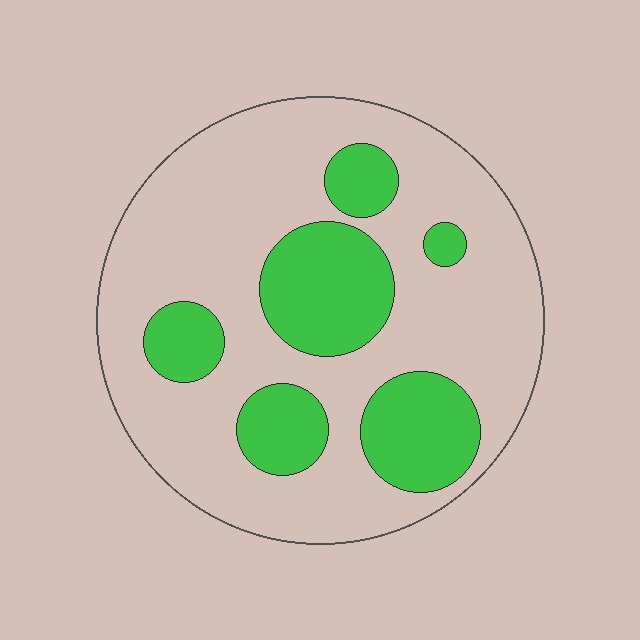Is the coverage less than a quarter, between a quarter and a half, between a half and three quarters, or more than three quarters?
Between a quarter and a half.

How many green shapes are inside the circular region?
6.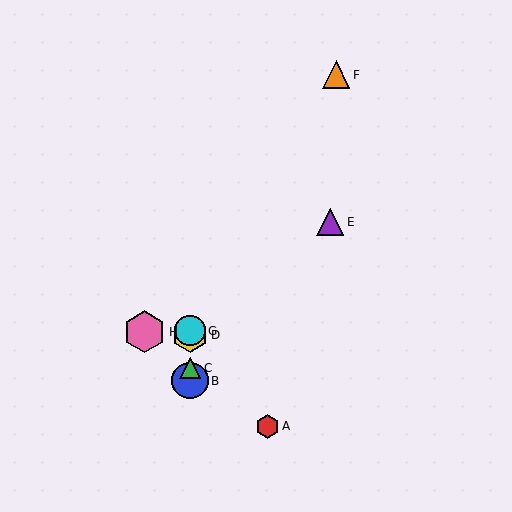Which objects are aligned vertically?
Objects B, C, D, G are aligned vertically.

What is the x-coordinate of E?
Object E is at x≈330.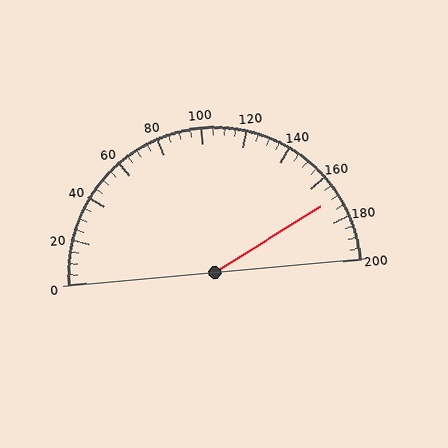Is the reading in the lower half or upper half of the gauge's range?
The reading is in the upper half of the range (0 to 200).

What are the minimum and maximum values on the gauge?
The gauge ranges from 0 to 200.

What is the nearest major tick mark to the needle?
The nearest major tick mark is 160.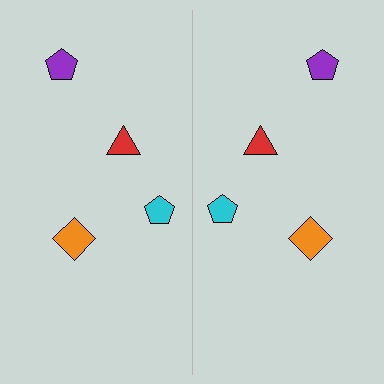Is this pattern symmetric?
Yes, this pattern has bilateral (reflection) symmetry.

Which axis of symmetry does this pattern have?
The pattern has a vertical axis of symmetry running through the center of the image.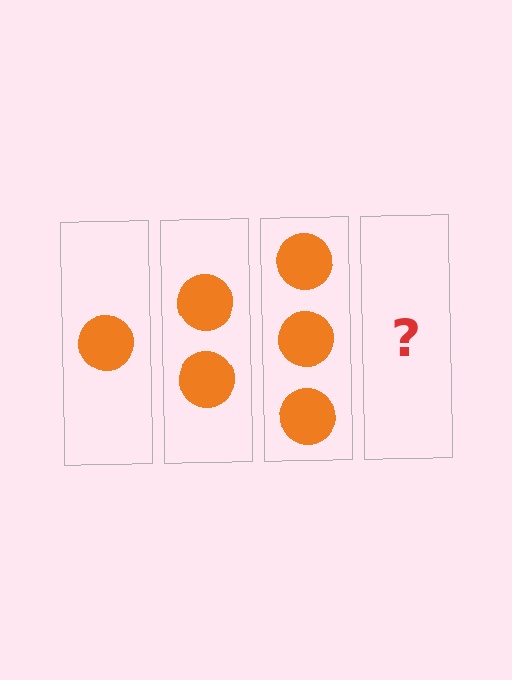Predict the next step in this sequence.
The next step is 4 circles.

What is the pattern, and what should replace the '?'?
The pattern is that each step adds one more circle. The '?' should be 4 circles.